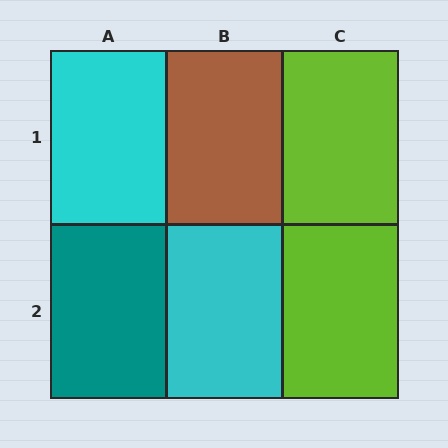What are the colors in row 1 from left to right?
Cyan, brown, lime.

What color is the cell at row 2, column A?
Teal.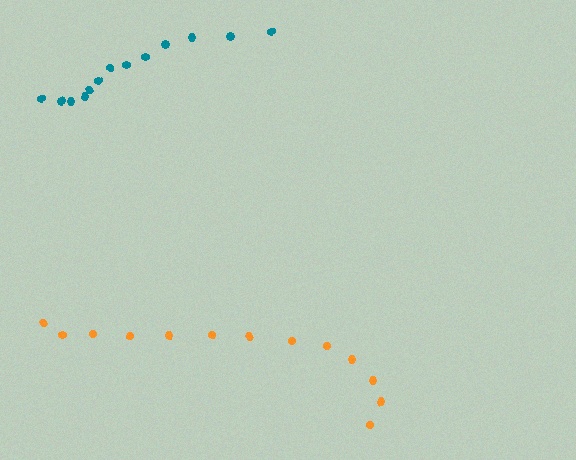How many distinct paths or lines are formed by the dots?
There are 2 distinct paths.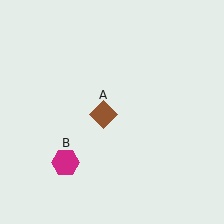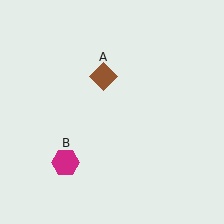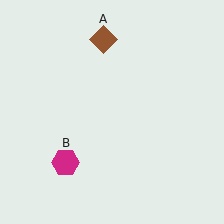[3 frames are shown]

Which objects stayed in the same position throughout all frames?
Magenta hexagon (object B) remained stationary.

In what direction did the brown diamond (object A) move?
The brown diamond (object A) moved up.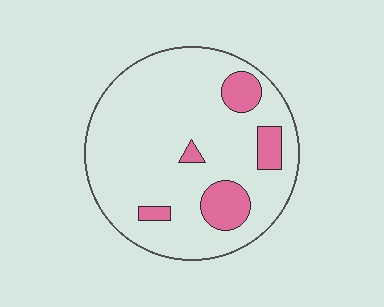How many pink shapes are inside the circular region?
5.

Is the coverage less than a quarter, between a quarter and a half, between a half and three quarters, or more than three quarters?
Less than a quarter.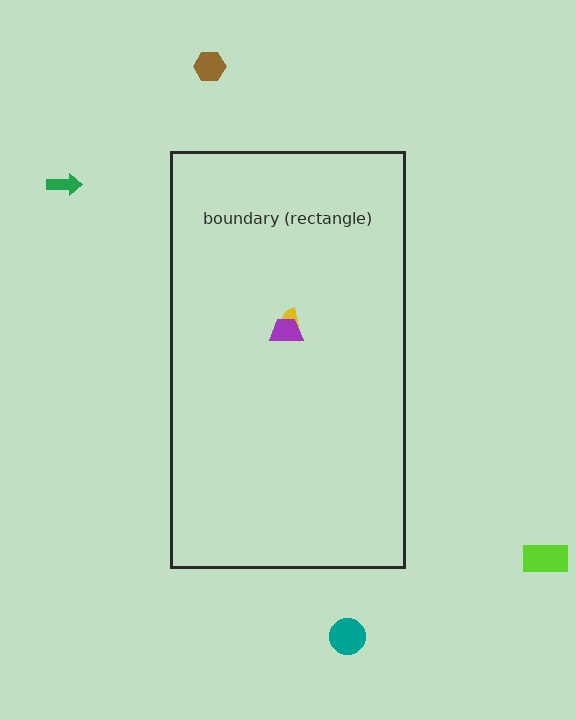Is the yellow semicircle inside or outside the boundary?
Inside.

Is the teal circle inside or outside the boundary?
Outside.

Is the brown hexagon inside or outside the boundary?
Outside.